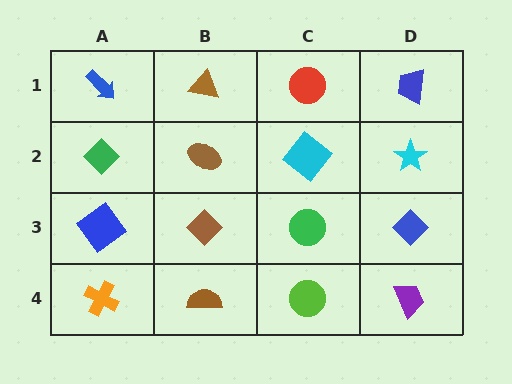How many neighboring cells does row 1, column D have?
2.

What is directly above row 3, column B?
A brown ellipse.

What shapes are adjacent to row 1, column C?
A cyan diamond (row 2, column C), a brown triangle (row 1, column B), a blue trapezoid (row 1, column D).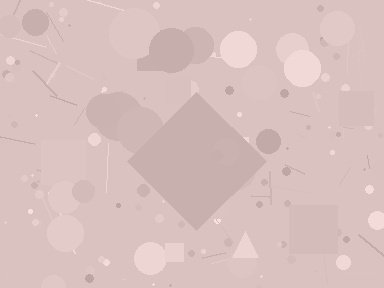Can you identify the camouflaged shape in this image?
The camouflaged shape is a diamond.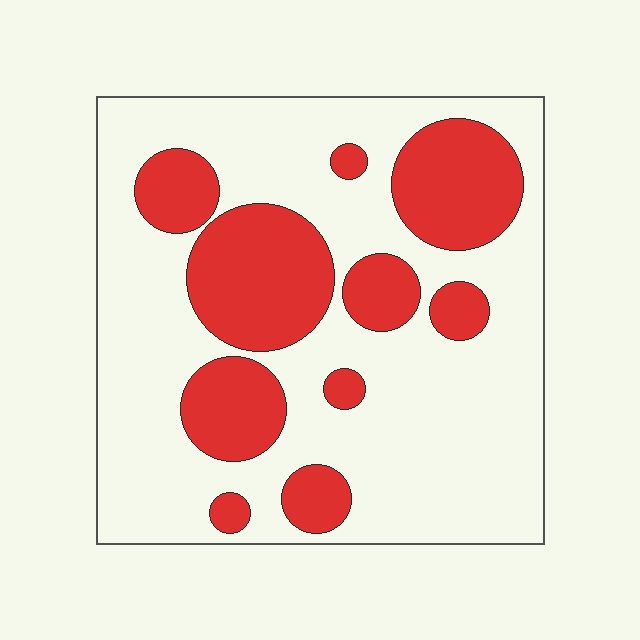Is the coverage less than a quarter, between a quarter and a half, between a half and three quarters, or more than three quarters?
Between a quarter and a half.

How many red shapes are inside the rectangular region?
10.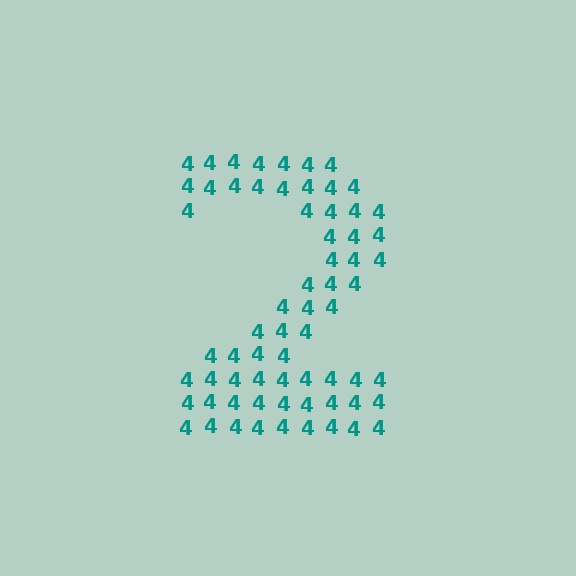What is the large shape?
The large shape is the digit 2.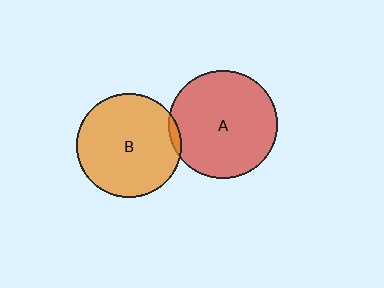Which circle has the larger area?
Circle A (red).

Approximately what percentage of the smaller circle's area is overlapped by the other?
Approximately 5%.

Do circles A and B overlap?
Yes.